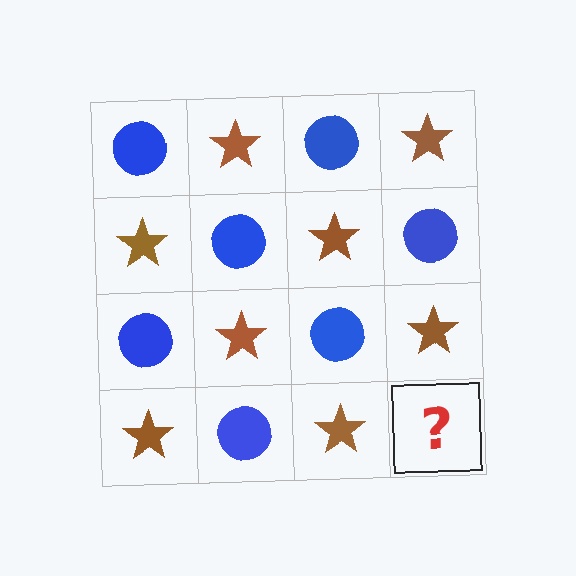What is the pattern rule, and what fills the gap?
The rule is that it alternates blue circle and brown star in a checkerboard pattern. The gap should be filled with a blue circle.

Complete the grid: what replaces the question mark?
The question mark should be replaced with a blue circle.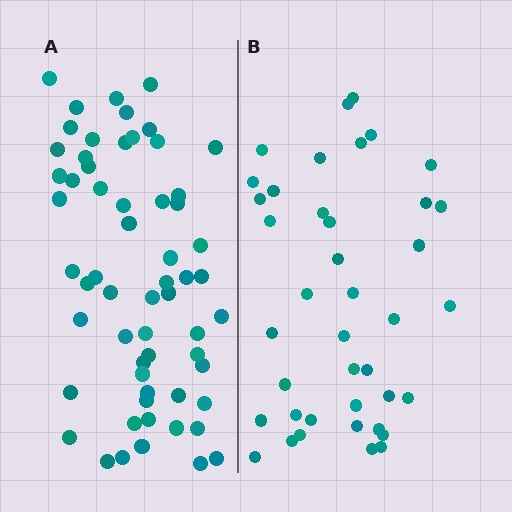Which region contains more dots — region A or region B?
Region A (the left region) has more dots.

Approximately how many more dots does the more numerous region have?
Region A has approximately 20 more dots than region B.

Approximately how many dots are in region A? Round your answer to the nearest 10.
About 60 dots.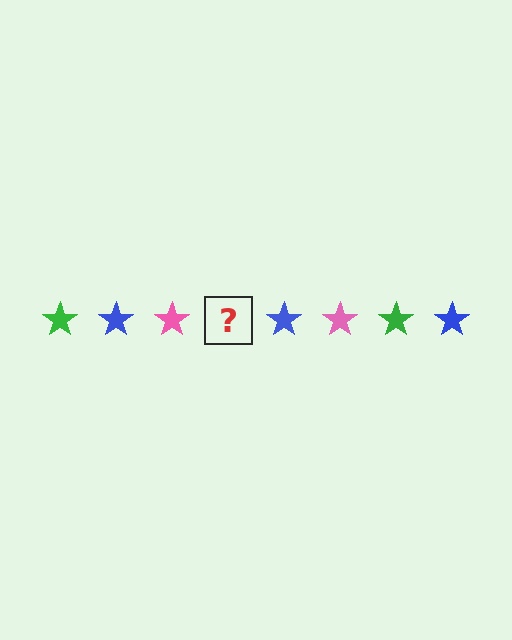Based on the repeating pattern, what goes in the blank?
The blank should be a green star.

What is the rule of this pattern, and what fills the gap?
The rule is that the pattern cycles through green, blue, pink stars. The gap should be filled with a green star.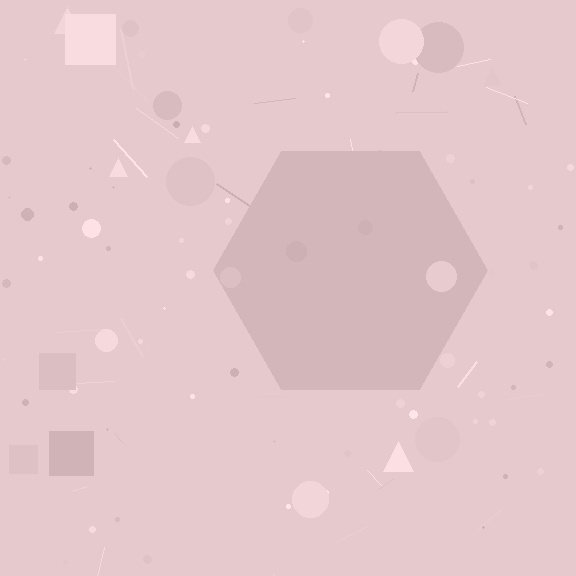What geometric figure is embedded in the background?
A hexagon is embedded in the background.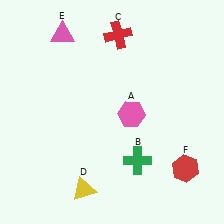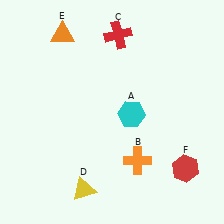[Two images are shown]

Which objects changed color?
A changed from pink to cyan. B changed from green to orange. E changed from pink to orange.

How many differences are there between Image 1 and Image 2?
There are 3 differences between the two images.